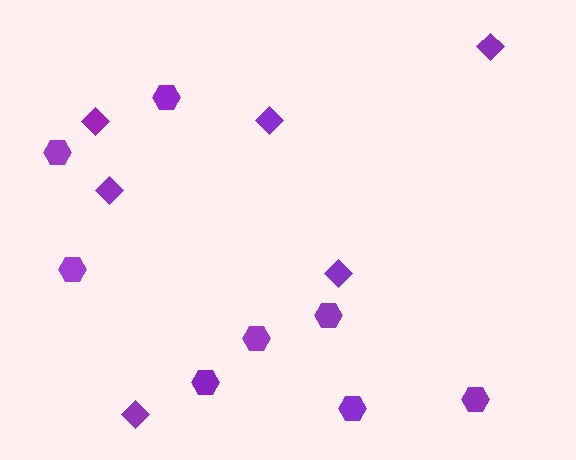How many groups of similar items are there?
There are 2 groups: one group of diamonds (6) and one group of hexagons (8).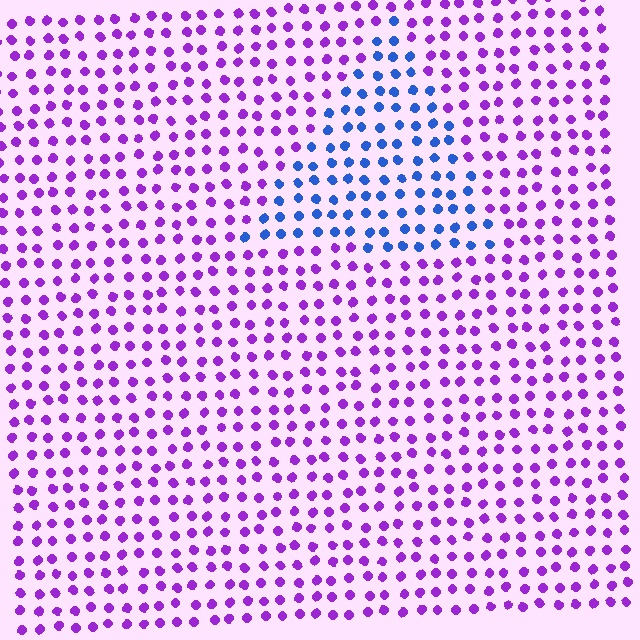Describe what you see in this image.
The image is filled with small purple elements in a uniform arrangement. A triangle-shaped region is visible where the elements are tinted to a slightly different hue, forming a subtle color boundary.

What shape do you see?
I see a triangle.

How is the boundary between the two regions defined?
The boundary is defined purely by a slight shift in hue (about 60 degrees). Spacing, size, and orientation are identical on both sides.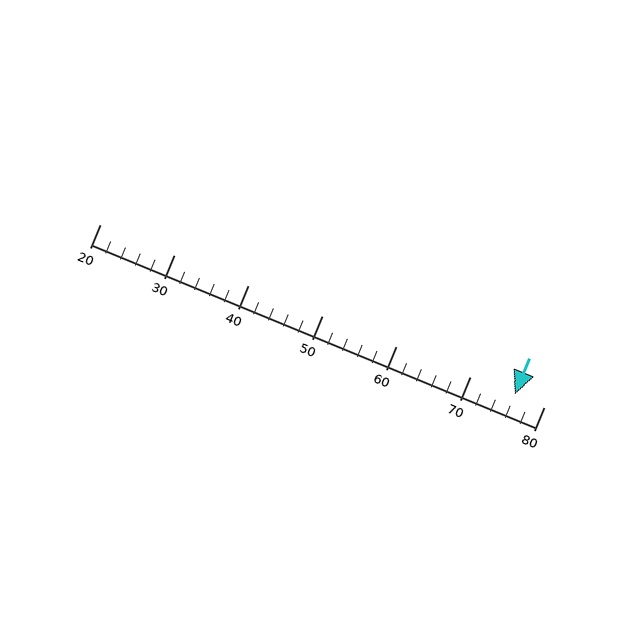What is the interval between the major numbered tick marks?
The major tick marks are spaced 10 units apart.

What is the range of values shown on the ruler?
The ruler shows values from 20 to 80.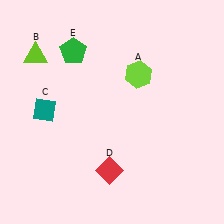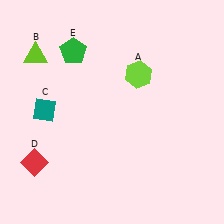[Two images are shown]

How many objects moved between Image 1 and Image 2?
1 object moved between the two images.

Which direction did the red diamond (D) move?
The red diamond (D) moved left.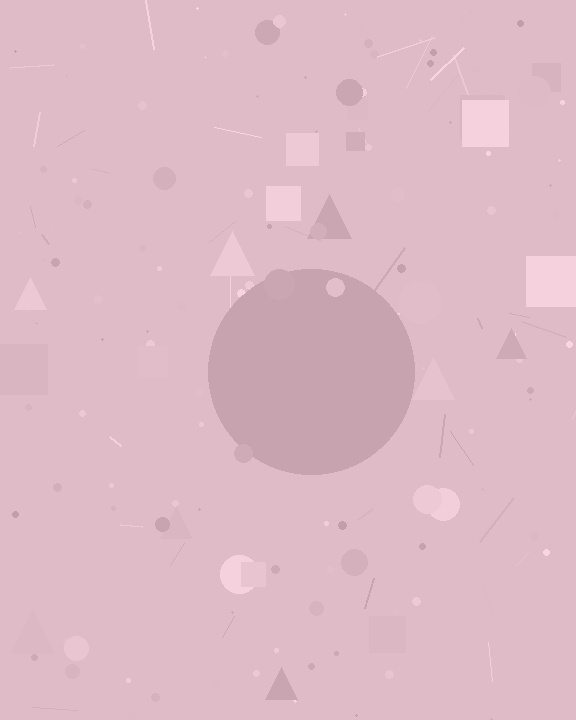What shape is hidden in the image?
A circle is hidden in the image.